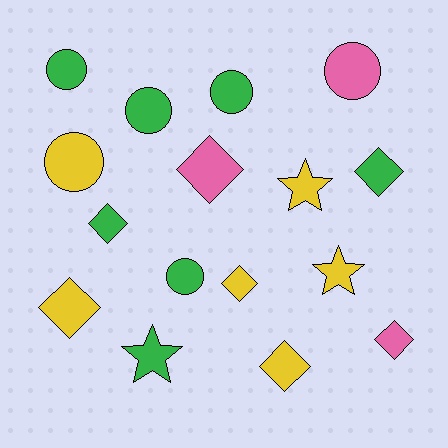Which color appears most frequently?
Green, with 7 objects.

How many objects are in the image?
There are 16 objects.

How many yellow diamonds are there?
There are 3 yellow diamonds.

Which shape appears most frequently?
Diamond, with 7 objects.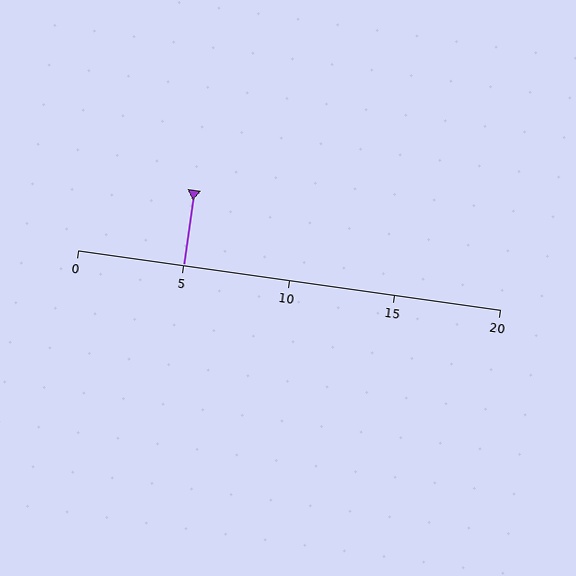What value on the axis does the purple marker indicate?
The marker indicates approximately 5.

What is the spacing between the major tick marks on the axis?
The major ticks are spaced 5 apart.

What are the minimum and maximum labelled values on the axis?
The axis runs from 0 to 20.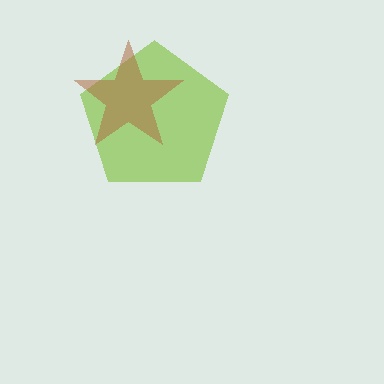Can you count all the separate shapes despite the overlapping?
Yes, there are 2 separate shapes.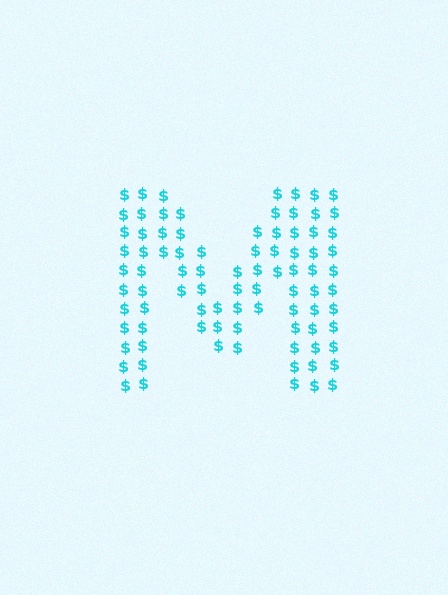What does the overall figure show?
The overall figure shows the letter M.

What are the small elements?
The small elements are dollar signs.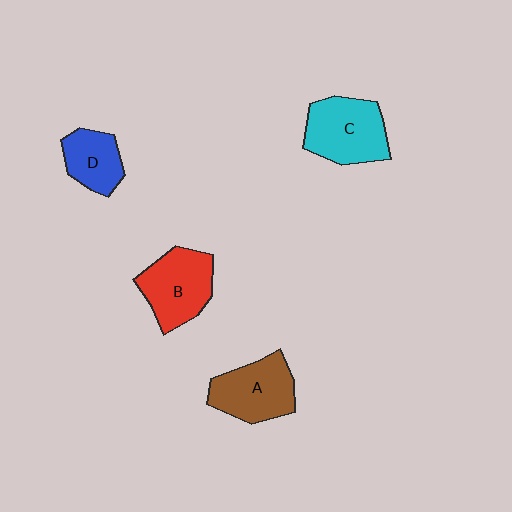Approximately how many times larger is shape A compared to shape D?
Approximately 1.4 times.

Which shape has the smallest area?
Shape D (blue).